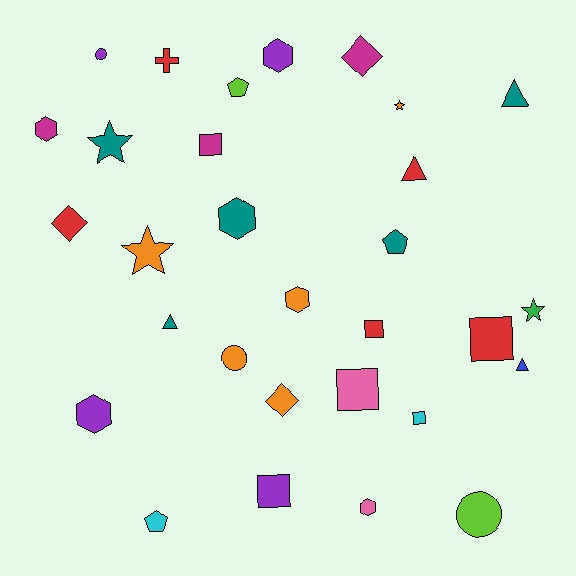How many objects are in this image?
There are 30 objects.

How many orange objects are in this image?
There are 5 orange objects.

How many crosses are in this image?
There is 1 cross.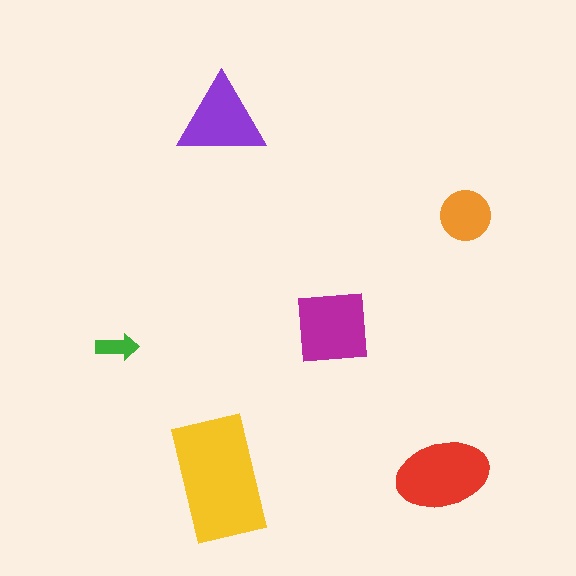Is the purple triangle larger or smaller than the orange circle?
Larger.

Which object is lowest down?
The yellow rectangle is bottommost.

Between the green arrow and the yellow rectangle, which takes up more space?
The yellow rectangle.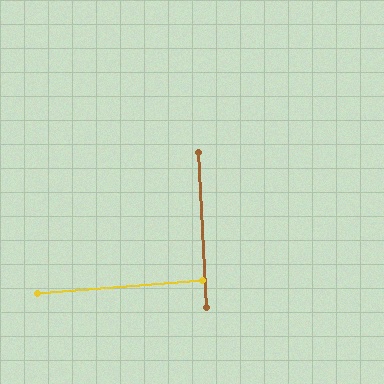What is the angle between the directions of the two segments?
Approximately 88 degrees.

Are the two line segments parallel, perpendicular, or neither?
Perpendicular — they meet at approximately 88°.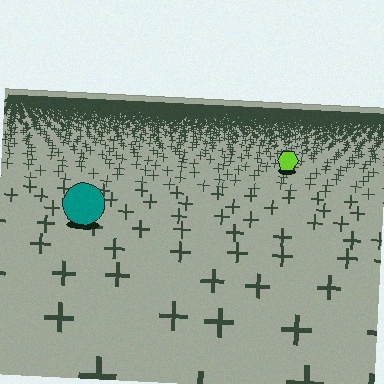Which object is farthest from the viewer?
The lime hexagon is farthest from the viewer. It appears smaller and the ground texture around it is denser.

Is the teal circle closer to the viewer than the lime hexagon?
Yes. The teal circle is closer — you can tell from the texture gradient: the ground texture is coarser near it.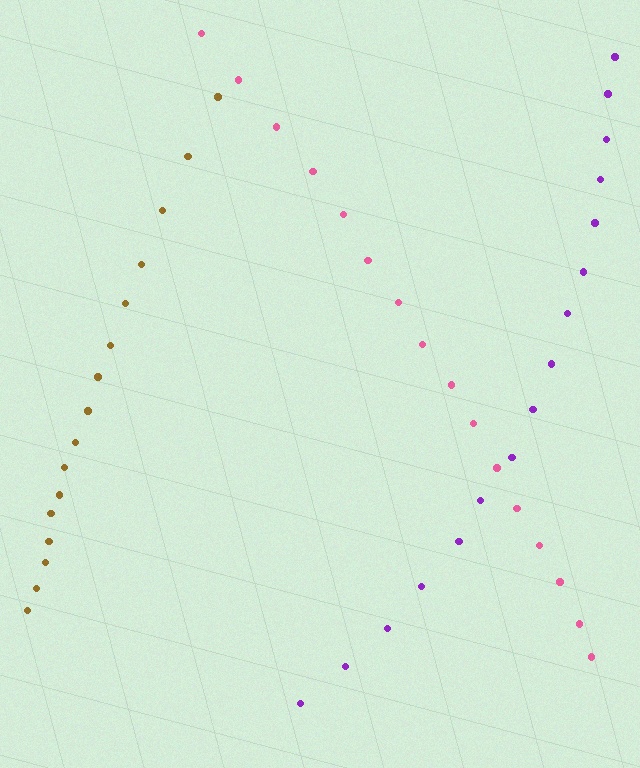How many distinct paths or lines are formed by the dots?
There are 3 distinct paths.